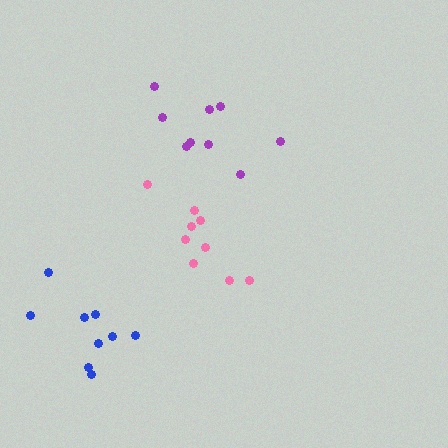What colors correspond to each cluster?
The clusters are colored: purple, pink, blue.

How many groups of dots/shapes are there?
There are 3 groups.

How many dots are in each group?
Group 1: 9 dots, Group 2: 9 dots, Group 3: 9 dots (27 total).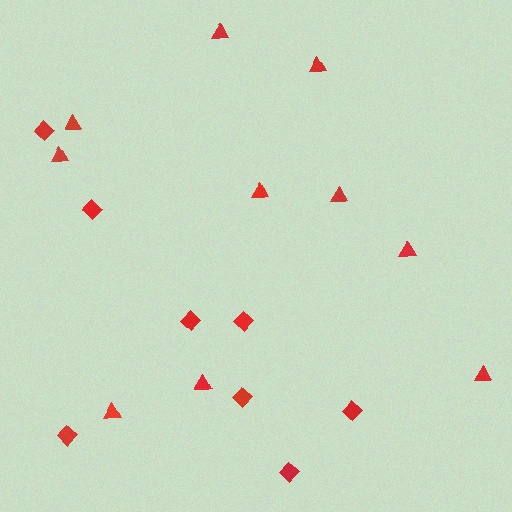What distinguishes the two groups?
There are 2 groups: one group of diamonds (8) and one group of triangles (10).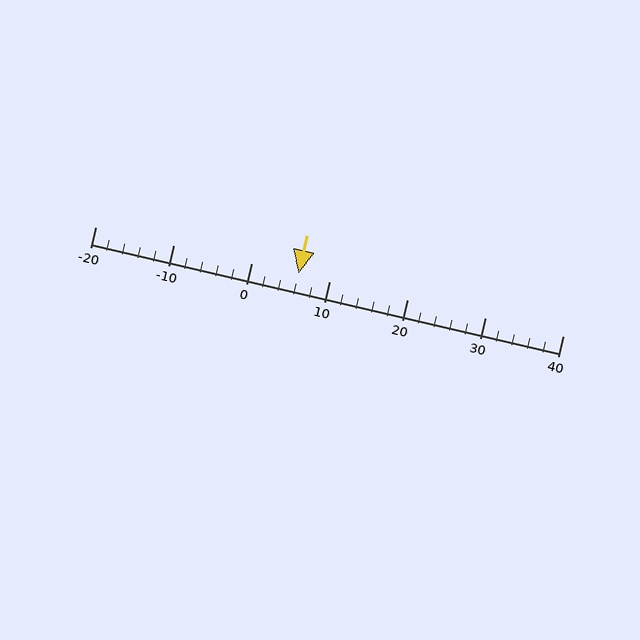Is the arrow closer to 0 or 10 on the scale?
The arrow is closer to 10.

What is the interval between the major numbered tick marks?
The major tick marks are spaced 10 units apart.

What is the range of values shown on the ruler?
The ruler shows values from -20 to 40.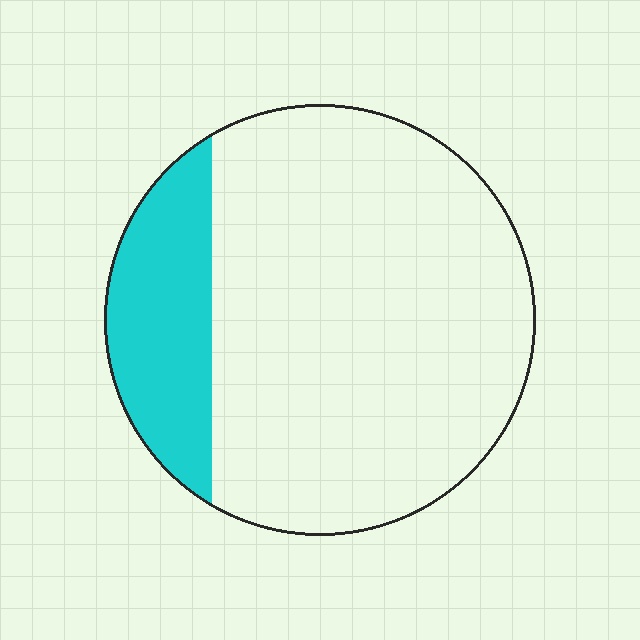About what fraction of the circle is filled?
About one fifth (1/5).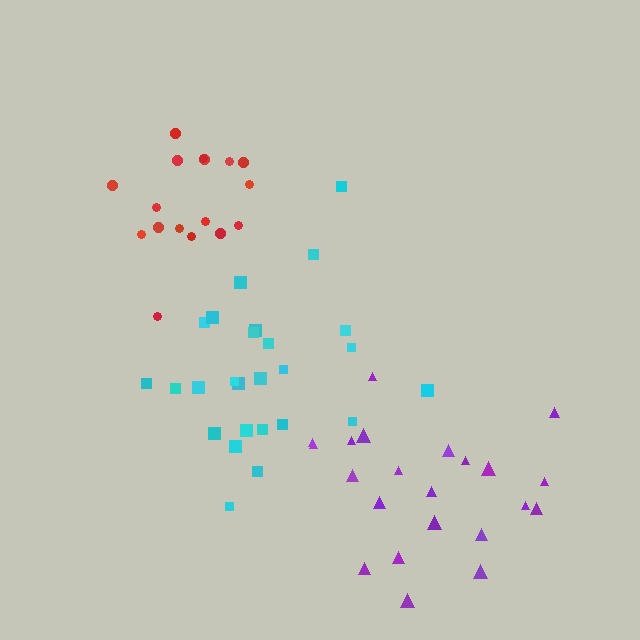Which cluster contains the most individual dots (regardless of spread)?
Cyan (26).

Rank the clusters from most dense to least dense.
red, cyan, purple.